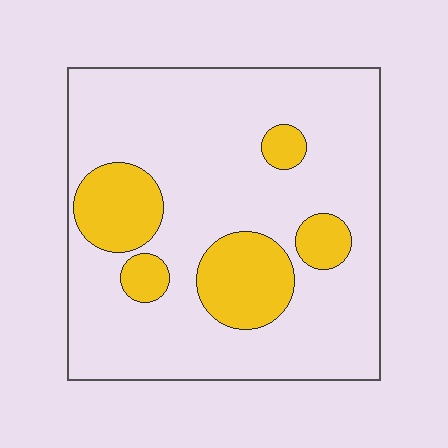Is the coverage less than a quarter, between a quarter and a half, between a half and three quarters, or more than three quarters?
Less than a quarter.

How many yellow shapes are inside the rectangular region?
5.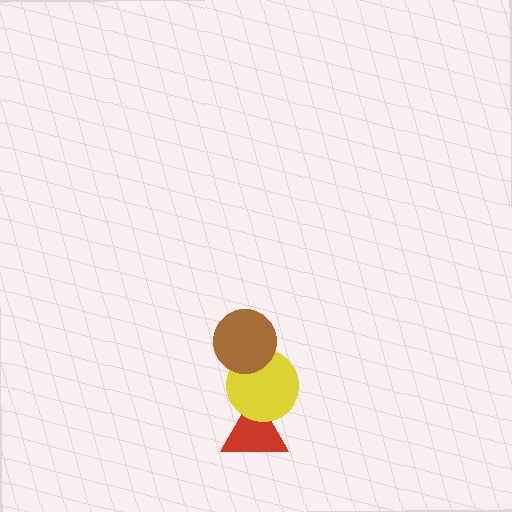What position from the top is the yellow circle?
The yellow circle is 2nd from the top.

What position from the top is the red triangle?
The red triangle is 3rd from the top.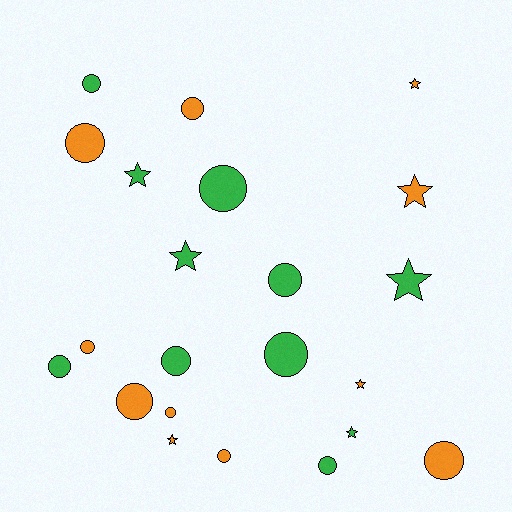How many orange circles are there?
There are 7 orange circles.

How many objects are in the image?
There are 22 objects.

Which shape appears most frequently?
Circle, with 14 objects.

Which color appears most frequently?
Green, with 11 objects.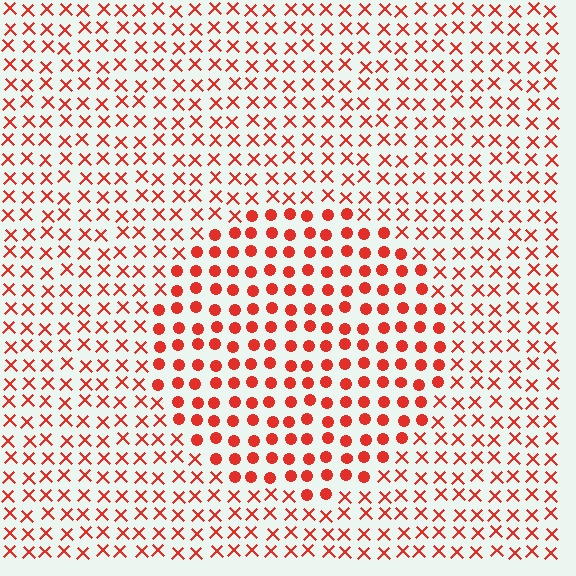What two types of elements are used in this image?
The image uses circles inside the circle region and X marks outside it.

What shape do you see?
I see a circle.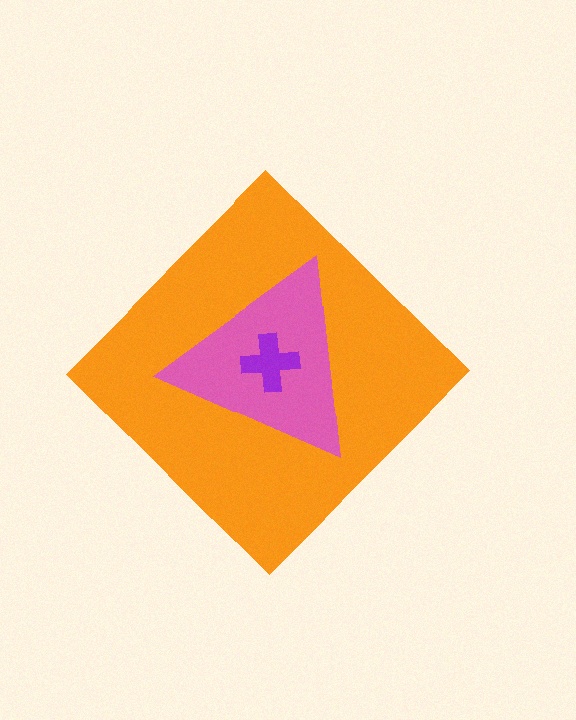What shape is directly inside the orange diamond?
The pink triangle.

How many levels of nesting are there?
3.